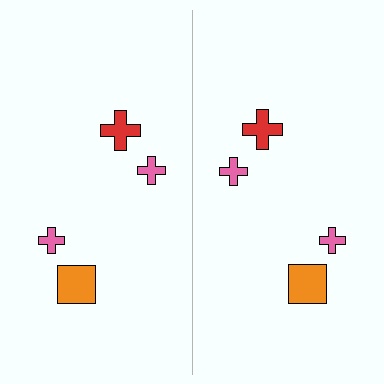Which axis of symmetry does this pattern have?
The pattern has a vertical axis of symmetry running through the center of the image.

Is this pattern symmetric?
Yes, this pattern has bilateral (reflection) symmetry.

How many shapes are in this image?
There are 8 shapes in this image.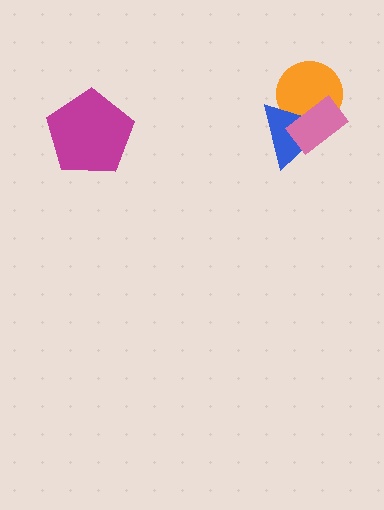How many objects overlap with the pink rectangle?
2 objects overlap with the pink rectangle.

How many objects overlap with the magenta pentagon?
0 objects overlap with the magenta pentagon.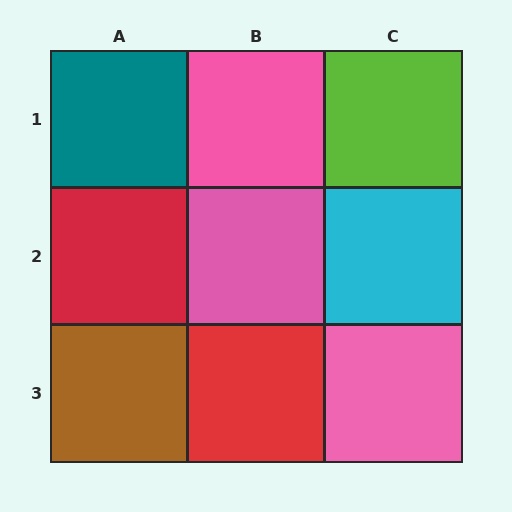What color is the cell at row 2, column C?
Cyan.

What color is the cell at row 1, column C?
Lime.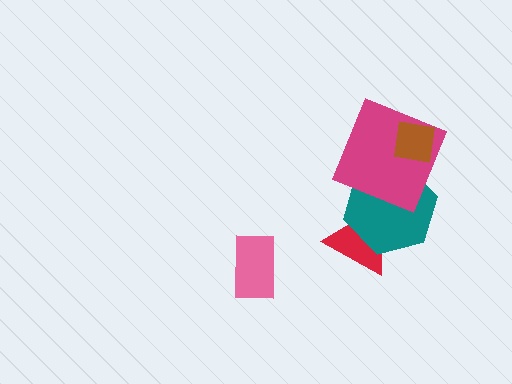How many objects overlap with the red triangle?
1 object overlaps with the red triangle.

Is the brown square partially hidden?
No, no other shape covers it.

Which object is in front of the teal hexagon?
The magenta square is in front of the teal hexagon.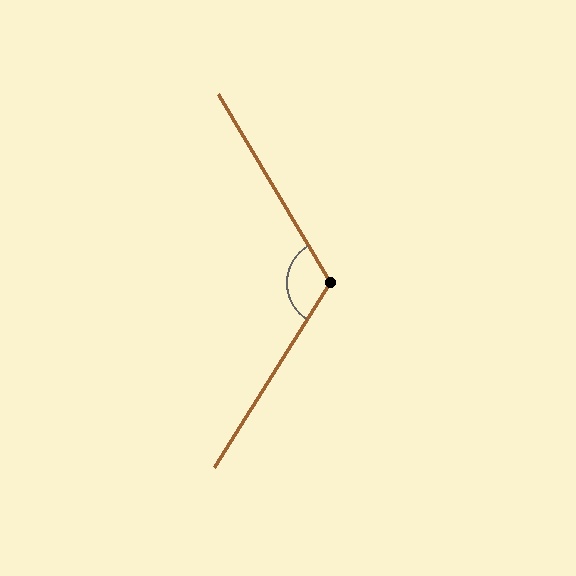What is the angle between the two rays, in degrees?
Approximately 117 degrees.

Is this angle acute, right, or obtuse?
It is obtuse.